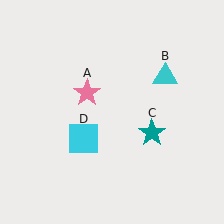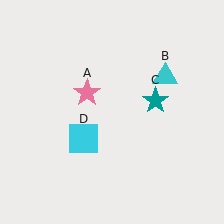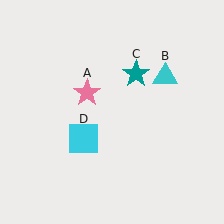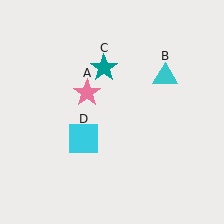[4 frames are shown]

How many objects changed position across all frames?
1 object changed position: teal star (object C).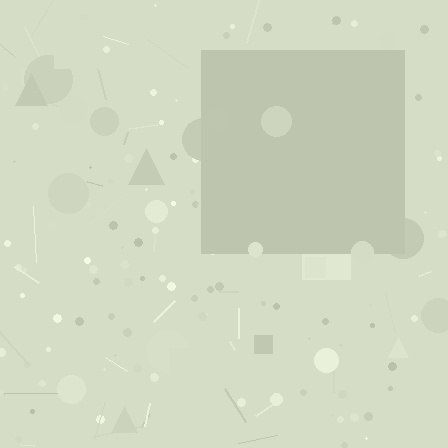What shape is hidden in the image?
A square is hidden in the image.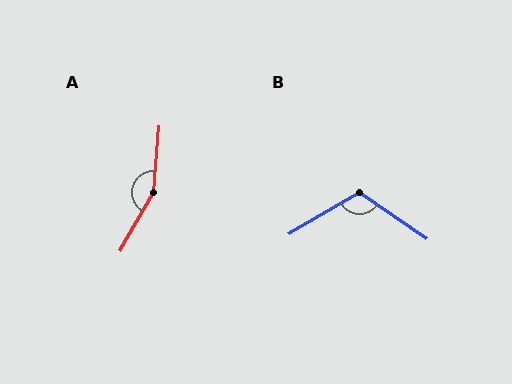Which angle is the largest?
A, at approximately 155 degrees.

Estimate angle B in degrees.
Approximately 115 degrees.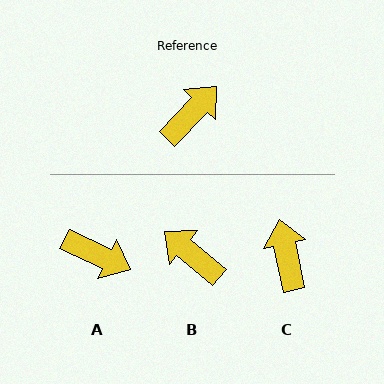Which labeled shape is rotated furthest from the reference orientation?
B, about 94 degrees away.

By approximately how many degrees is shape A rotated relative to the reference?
Approximately 72 degrees clockwise.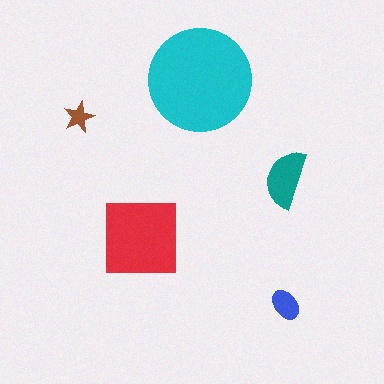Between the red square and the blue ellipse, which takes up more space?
The red square.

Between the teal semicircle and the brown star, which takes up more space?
The teal semicircle.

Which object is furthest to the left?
The brown star is leftmost.